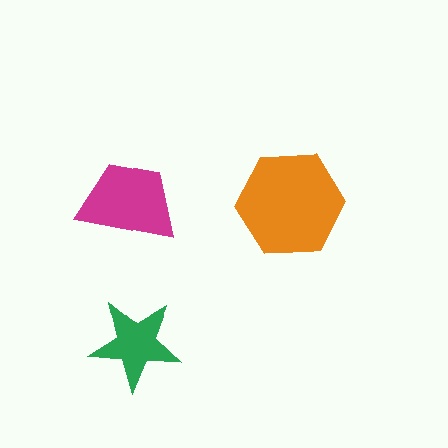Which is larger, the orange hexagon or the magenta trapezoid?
The orange hexagon.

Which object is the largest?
The orange hexagon.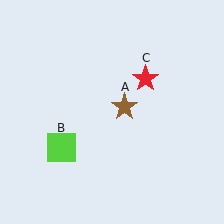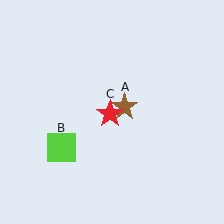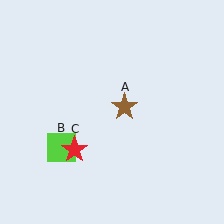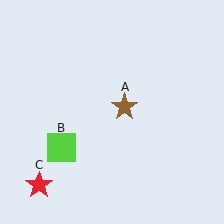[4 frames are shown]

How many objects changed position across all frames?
1 object changed position: red star (object C).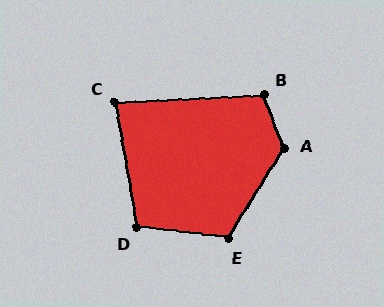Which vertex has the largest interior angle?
A, at approximately 127 degrees.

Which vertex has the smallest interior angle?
C, at approximately 83 degrees.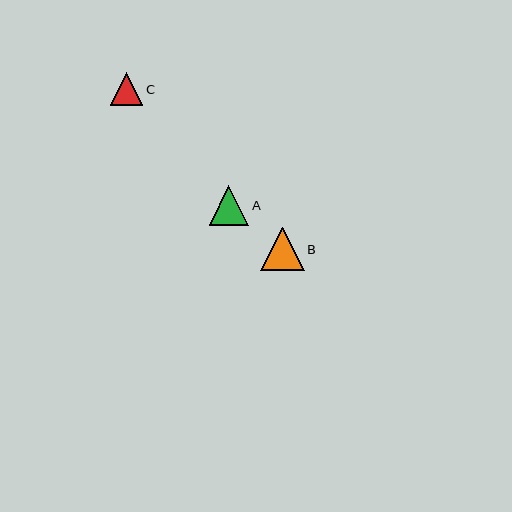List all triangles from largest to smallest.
From largest to smallest: B, A, C.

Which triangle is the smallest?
Triangle C is the smallest with a size of approximately 33 pixels.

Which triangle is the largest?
Triangle B is the largest with a size of approximately 44 pixels.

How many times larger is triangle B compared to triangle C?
Triangle B is approximately 1.3 times the size of triangle C.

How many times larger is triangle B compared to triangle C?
Triangle B is approximately 1.3 times the size of triangle C.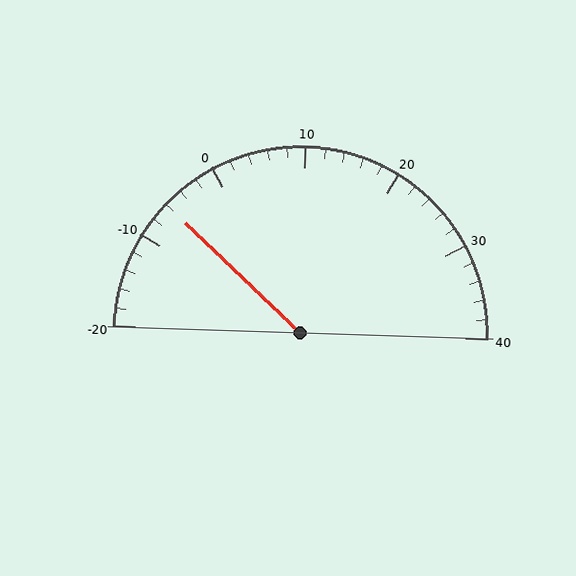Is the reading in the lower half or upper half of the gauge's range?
The reading is in the lower half of the range (-20 to 40).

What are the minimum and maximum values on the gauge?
The gauge ranges from -20 to 40.